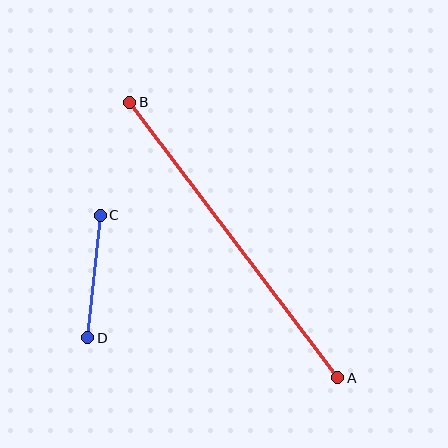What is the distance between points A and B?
The distance is approximately 345 pixels.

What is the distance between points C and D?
The distance is approximately 123 pixels.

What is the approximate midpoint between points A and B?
The midpoint is at approximately (234, 240) pixels.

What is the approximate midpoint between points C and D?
The midpoint is at approximately (94, 276) pixels.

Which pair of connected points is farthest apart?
Points A and B are farthest apart.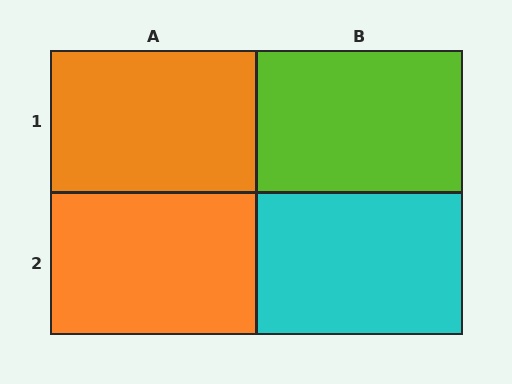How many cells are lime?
1 cell is lime.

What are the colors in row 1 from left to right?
Orange, lime.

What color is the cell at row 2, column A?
Orange.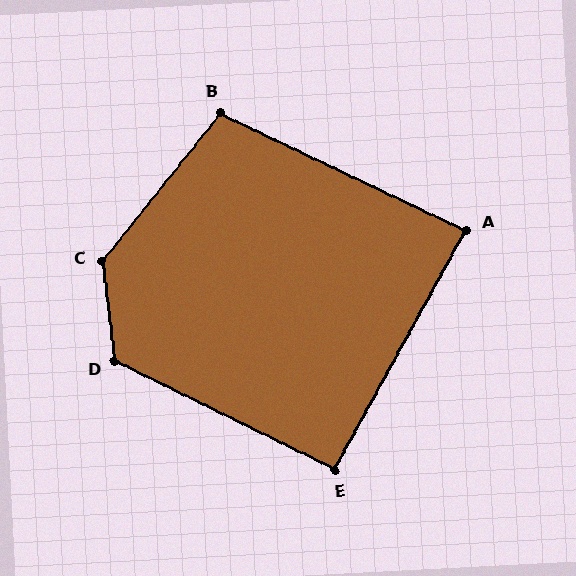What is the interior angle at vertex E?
Approximately 92 degrees (approximately right).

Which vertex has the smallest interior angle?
A, at approximately 87 degrees.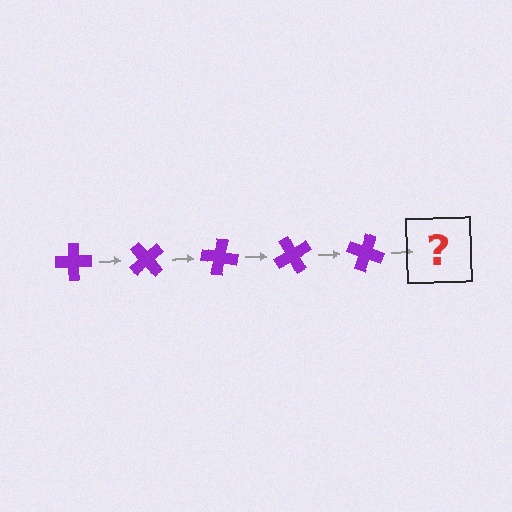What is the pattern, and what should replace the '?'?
The pattern is that the cross rotates 50 degrees each step. The '?' should be a purple cross rotated 250 degrees.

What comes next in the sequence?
The next element should be a purple cross rotated 250 degrees.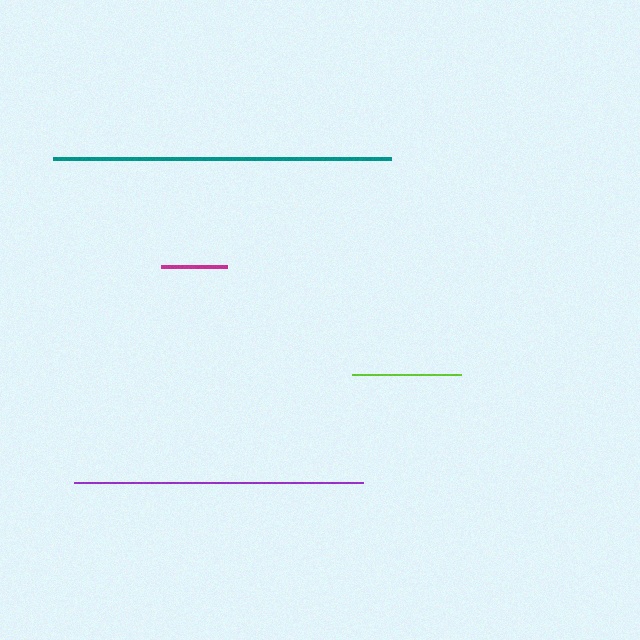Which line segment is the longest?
The teal line is the longest at approximately 338 pixels.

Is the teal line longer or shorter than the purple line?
The teal line is longer than the purple line.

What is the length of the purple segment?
The purple segment is approximately 289 pixels long.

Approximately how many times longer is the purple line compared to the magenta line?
The purple line is approximately 4.4 times the length of the magenta line.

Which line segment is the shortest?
The magenta line is the shortest at approximately 66 pixels.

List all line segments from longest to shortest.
From longest to shortest: teal, purple, lime, magenta.